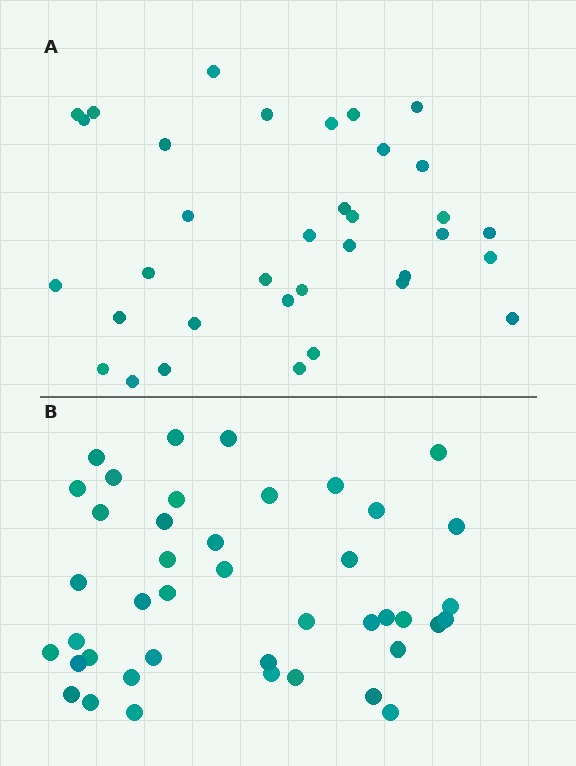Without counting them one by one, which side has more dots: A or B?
Region B (the bottom region) has more dots.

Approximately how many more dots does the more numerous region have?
Region B has roughly 8 or so more dots than region A.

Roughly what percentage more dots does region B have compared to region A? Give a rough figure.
About 20% more.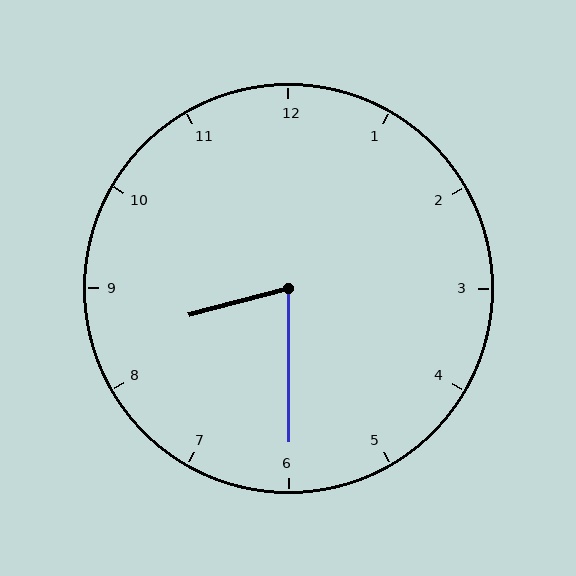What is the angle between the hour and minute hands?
Approximately 75 degrees.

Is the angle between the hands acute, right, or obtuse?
It is acute.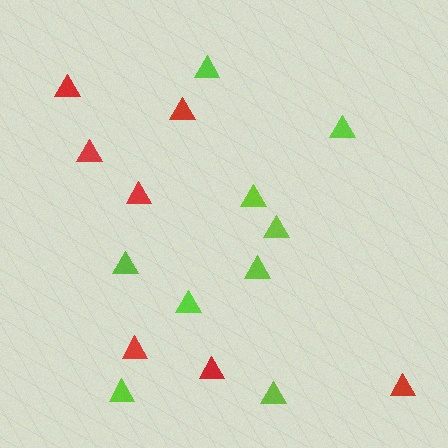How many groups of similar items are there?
There are 2 groups: one group of lime triangles (9) and one group of red triangles (7).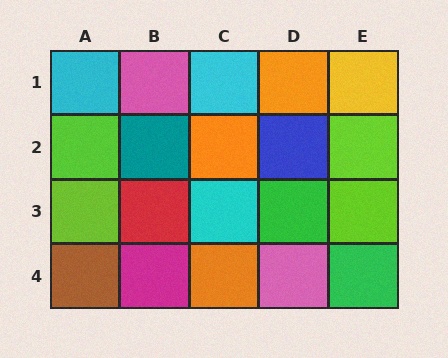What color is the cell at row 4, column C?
Orange.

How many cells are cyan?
3 cells are cyan.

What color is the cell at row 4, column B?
Magenta.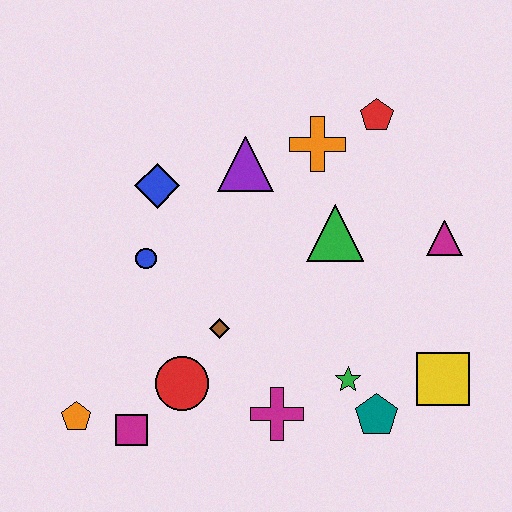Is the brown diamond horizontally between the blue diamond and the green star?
Yes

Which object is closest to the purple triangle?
The orange cross is closest to the purple triangle.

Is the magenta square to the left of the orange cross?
Yes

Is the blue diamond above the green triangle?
Yes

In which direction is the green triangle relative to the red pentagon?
The green triangle is below the red pentagon.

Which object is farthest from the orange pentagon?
The red pentagon is farthest from the orange pentagon.